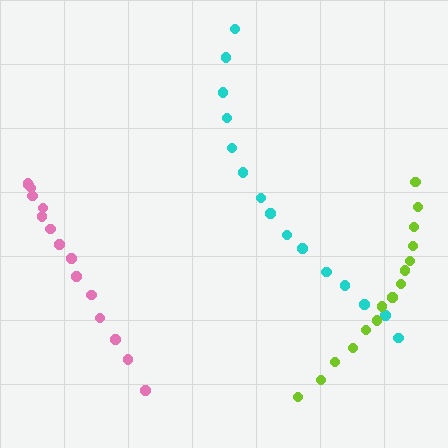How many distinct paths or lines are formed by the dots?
There are 3 distinct paths.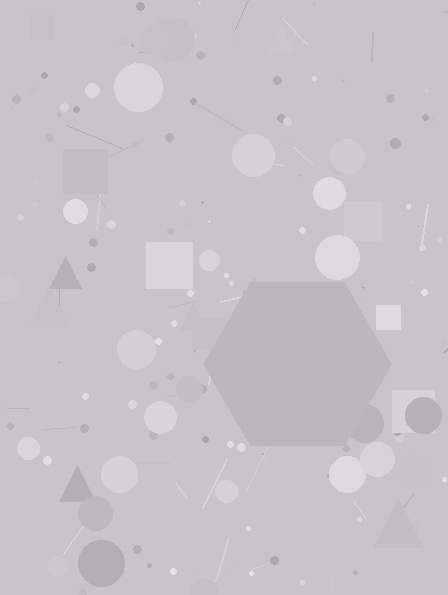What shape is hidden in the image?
A hexagon is hidden in the image.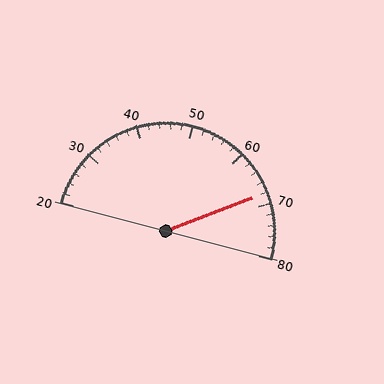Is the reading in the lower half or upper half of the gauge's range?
The reading is in the upper half of the range (20 to 80).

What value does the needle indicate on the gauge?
The needle indicates approximately 68.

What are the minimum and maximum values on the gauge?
The gauge ranges from 20 to 80.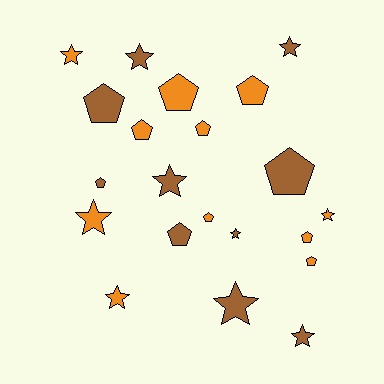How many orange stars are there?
There are 4 orange stars.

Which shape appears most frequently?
Pentagon, with 11 objects.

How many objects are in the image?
There are 21 objects.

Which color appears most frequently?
Orange, with 11 objects.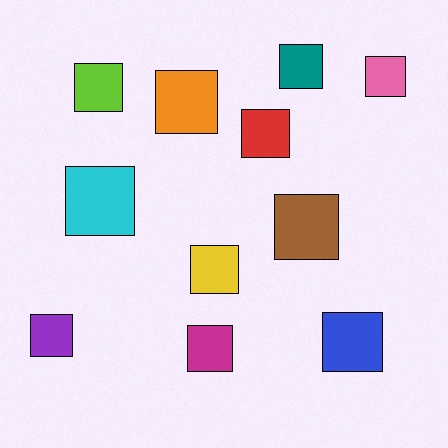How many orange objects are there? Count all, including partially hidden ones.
There is 1 orange object.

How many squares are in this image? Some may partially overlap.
There are 11 squares.